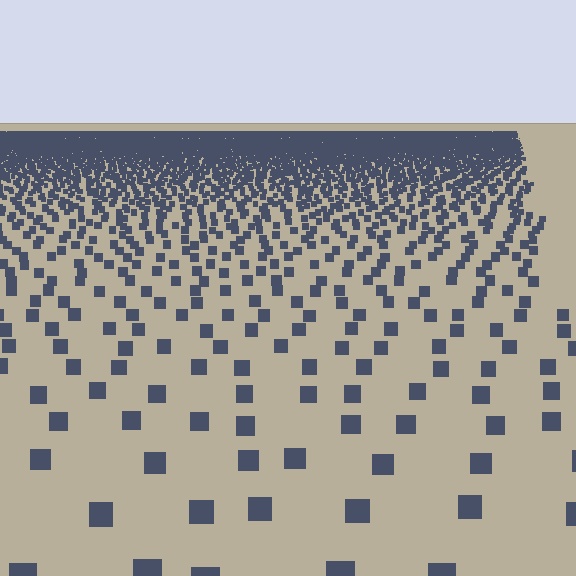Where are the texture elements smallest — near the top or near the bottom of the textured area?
Near the top.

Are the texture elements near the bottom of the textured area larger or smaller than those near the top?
Larger. Near the bottom, elements are closer to the viewer and appear at a bigger on-screen size.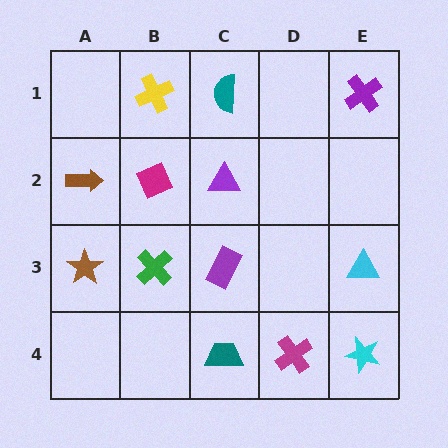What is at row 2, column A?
A brown arrow.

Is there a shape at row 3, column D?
No, that cell is empty.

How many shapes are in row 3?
4 shapes.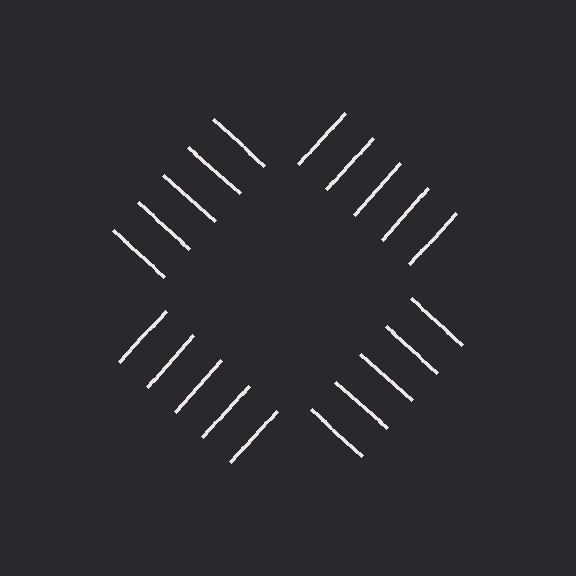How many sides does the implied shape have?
4 sides — the line-ends trace a square.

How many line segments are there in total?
20 — 5 along each of the 4 edges.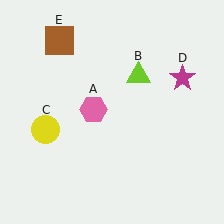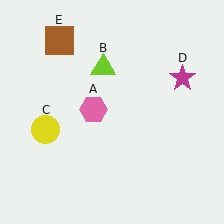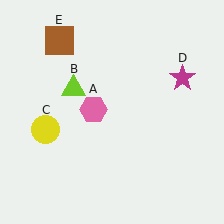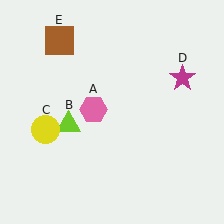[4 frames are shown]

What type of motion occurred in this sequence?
The lime triangle (object B) rotated counterclockwise around the center of the scene.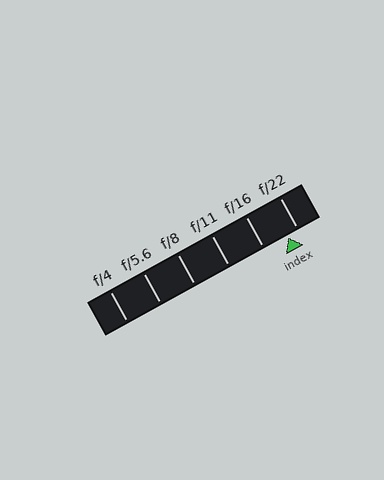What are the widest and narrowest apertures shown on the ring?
The widest aperture shown is f/4 and the narrowest is f/22.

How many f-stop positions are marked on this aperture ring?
There are 6 f-stop positions marked.